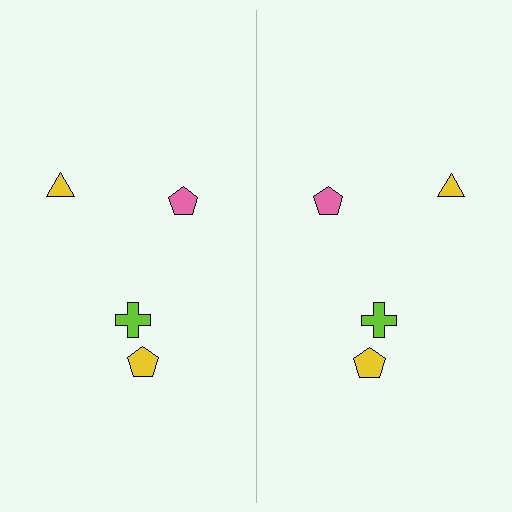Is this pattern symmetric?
Yes, this pattern has bilateral (reflection) symmetry.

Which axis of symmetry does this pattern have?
The pattern has a vertical axis of symmetry running through the center of the image.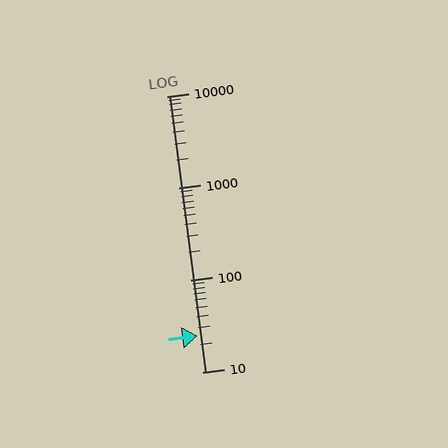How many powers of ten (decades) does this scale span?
The scale spans 3 decades, from 10 to 10000.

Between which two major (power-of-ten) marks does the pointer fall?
The pointer is between 10 and 100.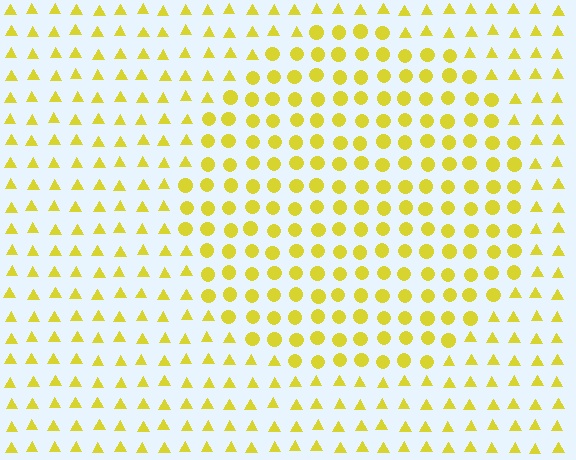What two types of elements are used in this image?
The image uses circles inside the circle region and triangles outside it.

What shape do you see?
I see a circle.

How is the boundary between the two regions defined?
The boundary is defined by a change in element shape: circles inside vs. triangles outside. All elements share the same color and spacing.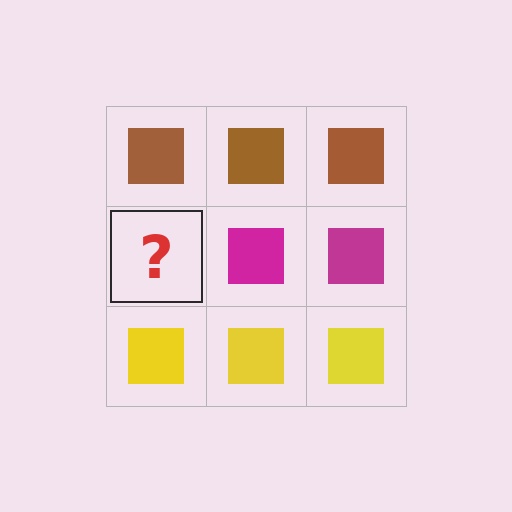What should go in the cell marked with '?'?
The missing cell should contain a magenta square.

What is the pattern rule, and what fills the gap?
The rule is that each row has a consistent color. The gap should be filled with a magenta square.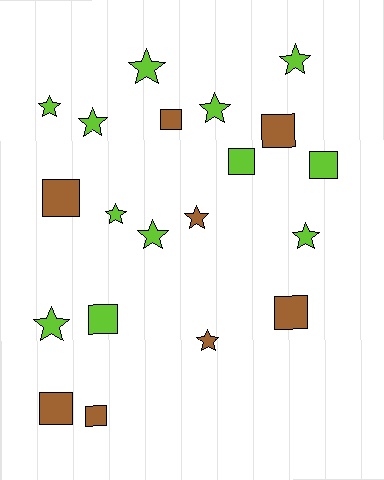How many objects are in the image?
There are 20 objects.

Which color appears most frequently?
Lime, with 12 objects.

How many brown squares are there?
There are 6 brown squares.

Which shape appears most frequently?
Star, with 11 objects.